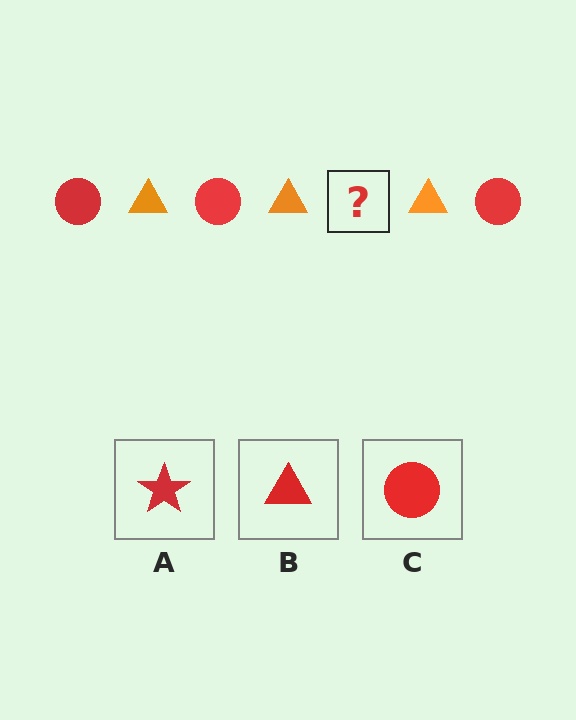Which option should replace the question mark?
Option C.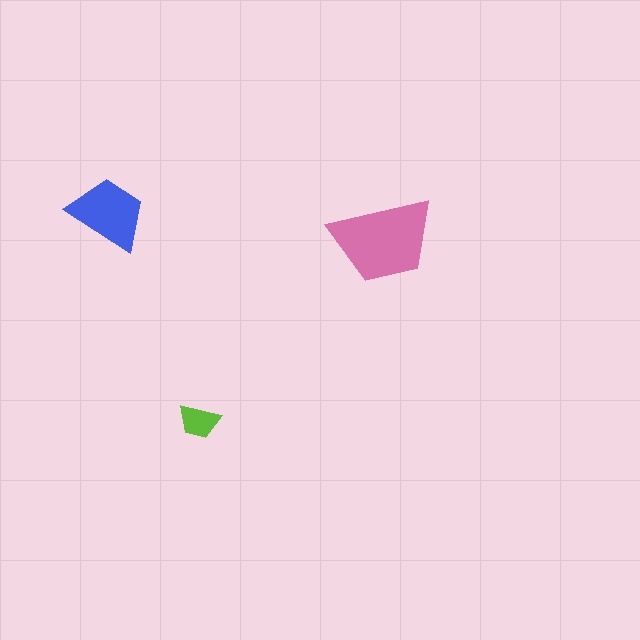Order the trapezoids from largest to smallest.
the pink one, the blue one, the lime one.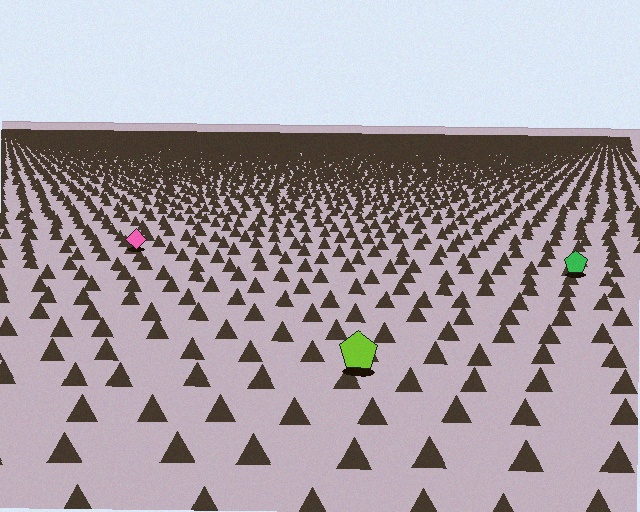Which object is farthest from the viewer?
The pink diamond is farthest from the viewer. It appears smaller and the ground texture around it is denser.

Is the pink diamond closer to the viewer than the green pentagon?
No. The green pentagon is closer — you can tell from the texture gradient: the ground texture is coarser near it.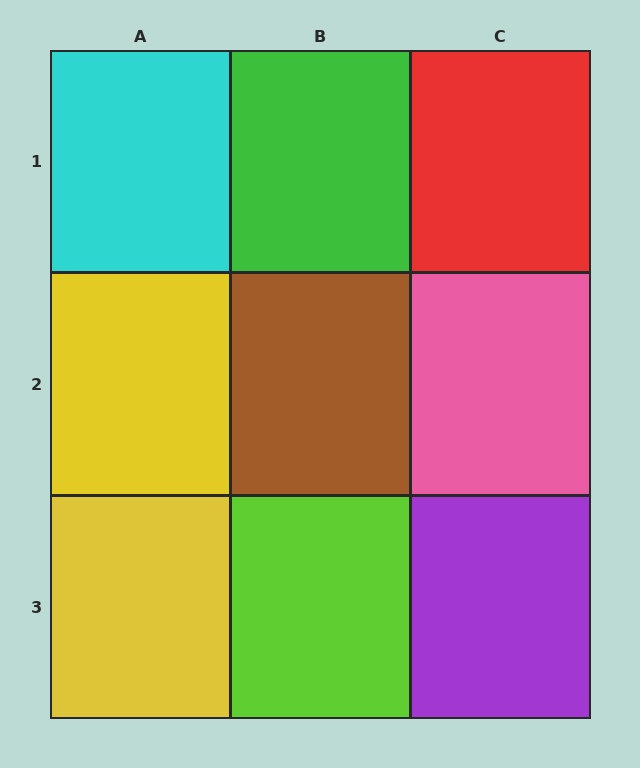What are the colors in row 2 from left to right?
Yellow, brown, pink.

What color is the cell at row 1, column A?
Cyan.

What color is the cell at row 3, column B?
Lime.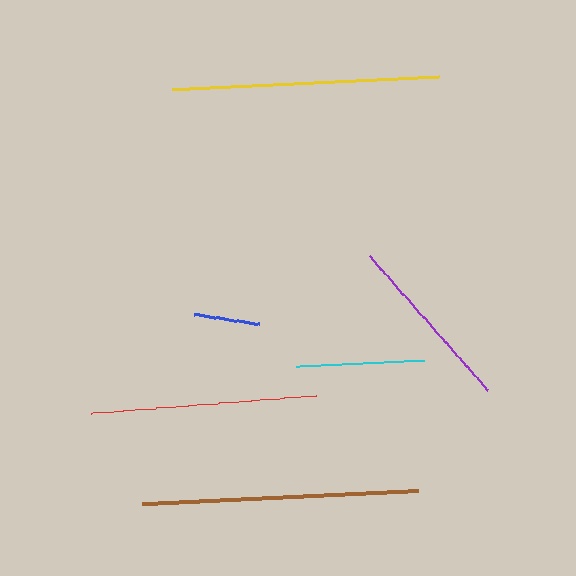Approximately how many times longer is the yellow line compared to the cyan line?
The yellow line is approximately 2.1 times the length of the cyan line.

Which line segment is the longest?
The brown line is the longest at approximately 276 pixels.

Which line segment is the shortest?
The blue line is the shortest at approximately 66 pixels.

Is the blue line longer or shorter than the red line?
The red line is longer than the blue line.